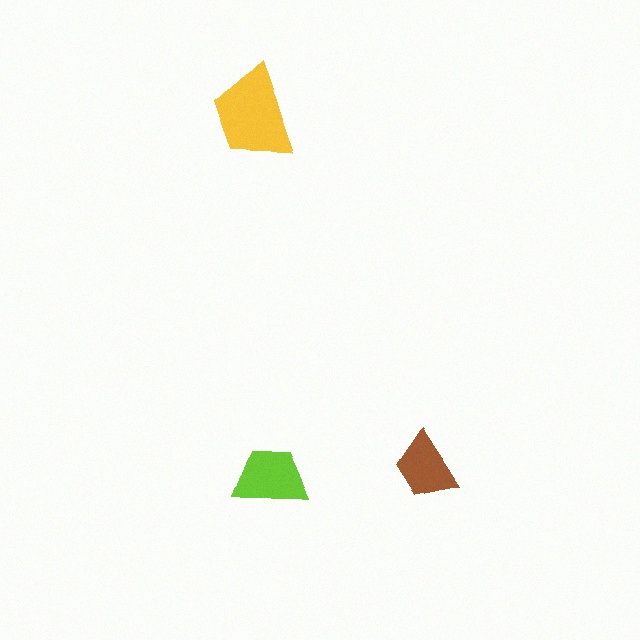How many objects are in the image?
There are 3 objects in the image.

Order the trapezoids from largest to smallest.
the yellow one, the lime one, the brown one.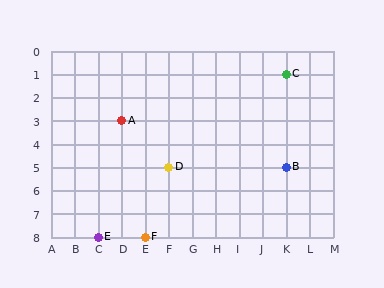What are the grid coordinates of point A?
Point A is at grid coordinates (D, 3).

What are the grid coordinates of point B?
Point B is at grid coordinates (K, 5).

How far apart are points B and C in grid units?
Points B and C are 4 rows apart.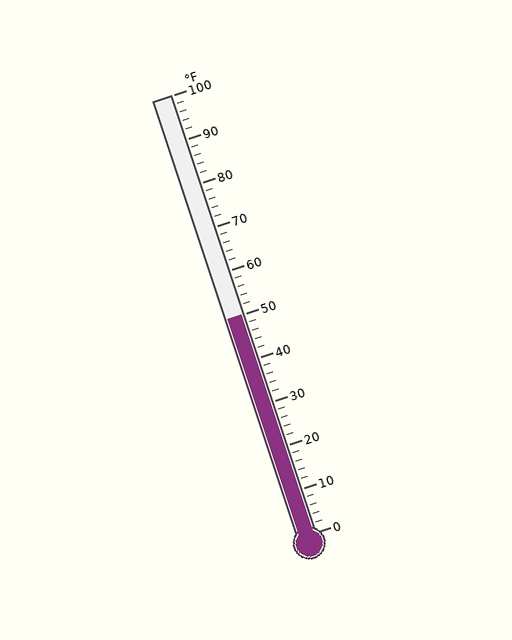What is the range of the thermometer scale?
The thermometer scale ranges from 0°F to 100°F.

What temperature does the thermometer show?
The thermometer shows approximately 50°F.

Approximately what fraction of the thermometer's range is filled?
The thermometer is filled to approximately 50% of its range.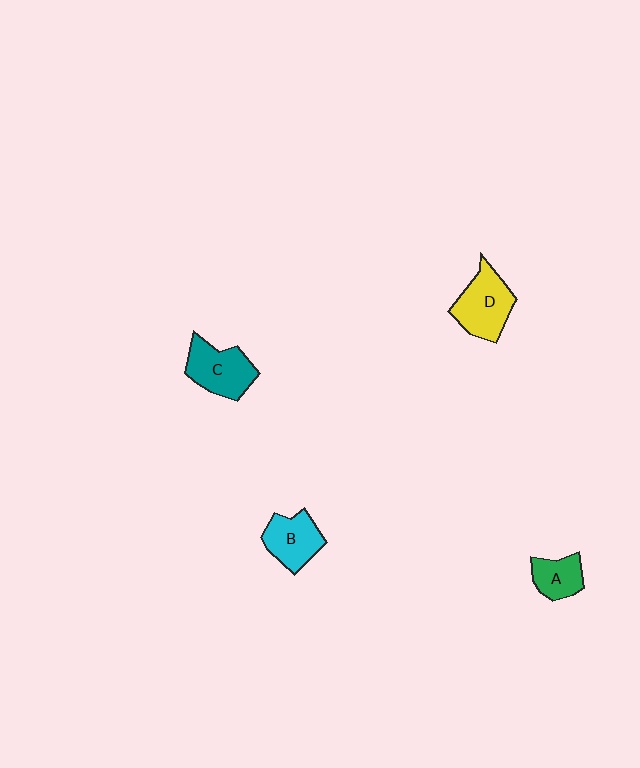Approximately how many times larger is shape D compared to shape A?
Approximately 1.7 times.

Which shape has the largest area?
Shape D (yellow).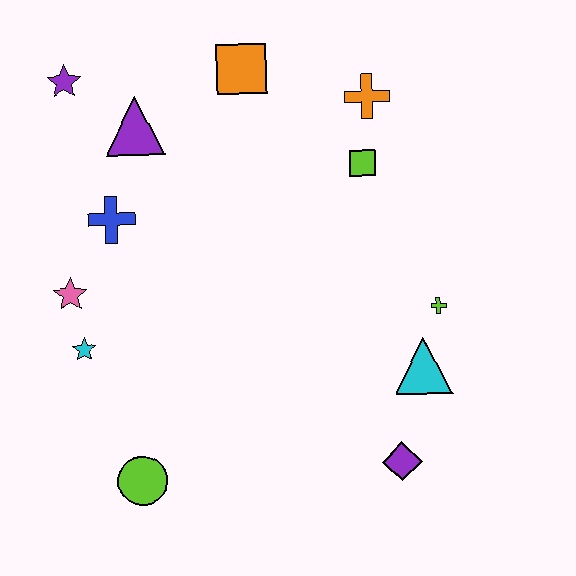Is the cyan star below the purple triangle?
Yes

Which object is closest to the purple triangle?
The purple star is closest to the purple triangle.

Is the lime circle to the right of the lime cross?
No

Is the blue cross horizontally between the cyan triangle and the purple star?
Yes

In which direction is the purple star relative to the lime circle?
The purple star is above the lime circle.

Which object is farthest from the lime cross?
The purple star is farthest from the lime cross.